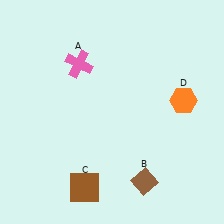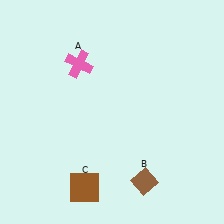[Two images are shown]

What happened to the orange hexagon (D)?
The orange hexagon (D) was removed in Image 2. It was in the top-right area of Image 1.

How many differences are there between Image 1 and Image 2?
There is 1 difference between the two images.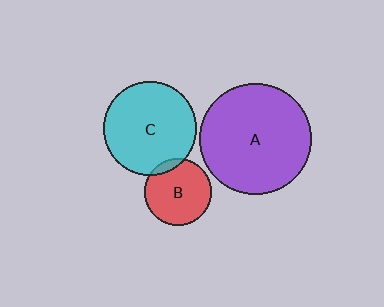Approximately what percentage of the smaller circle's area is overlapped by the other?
Approximately 10%.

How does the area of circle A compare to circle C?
Approximately 1.4 times.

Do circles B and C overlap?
Yes.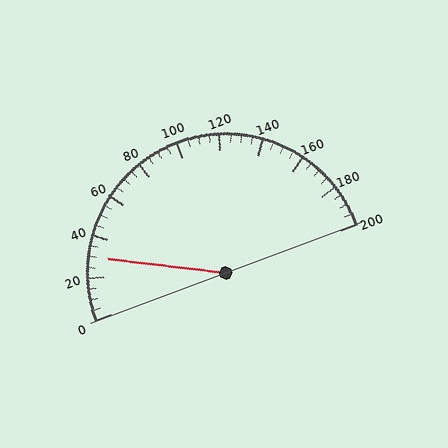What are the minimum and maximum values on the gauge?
The gauge ranges from 0 to 200.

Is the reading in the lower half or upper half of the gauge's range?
The reading is in the lower half of the range (0 to 200).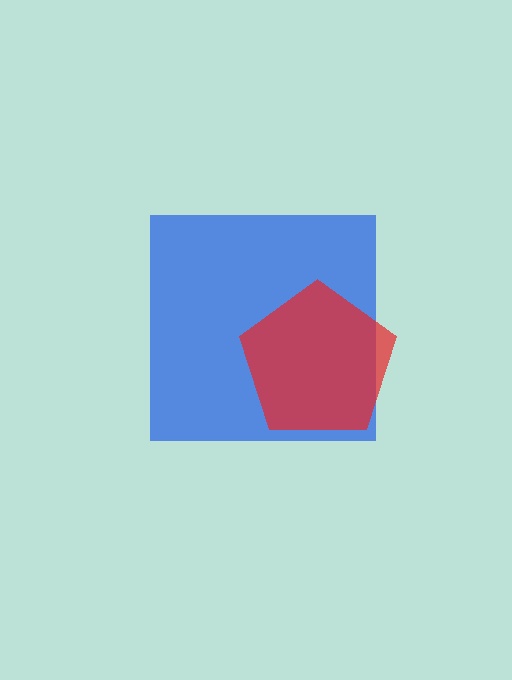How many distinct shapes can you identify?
There are 2 distinct shapes: a blue square, a red pentagon.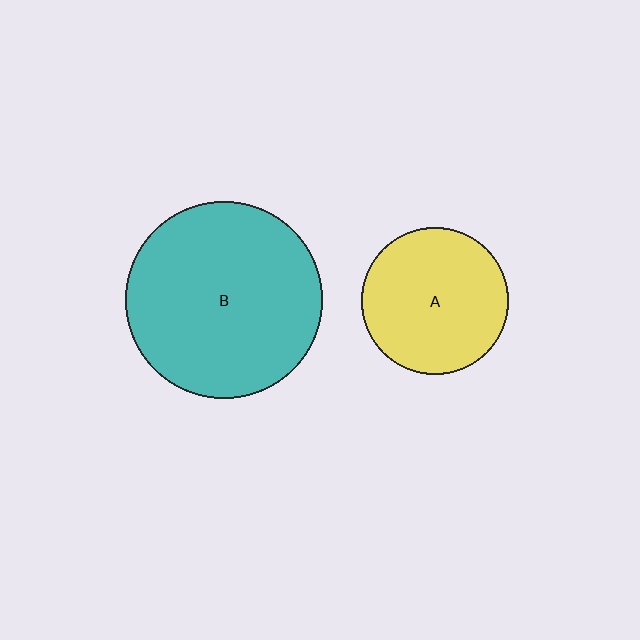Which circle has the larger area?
Circle B (teal).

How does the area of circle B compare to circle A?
Approximately 1.8 times.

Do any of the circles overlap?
No, none of the circles overlap.